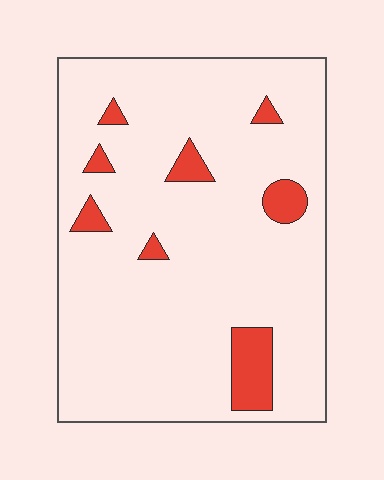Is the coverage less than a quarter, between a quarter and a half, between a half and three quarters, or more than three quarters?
Less than a quarter.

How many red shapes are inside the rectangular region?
8.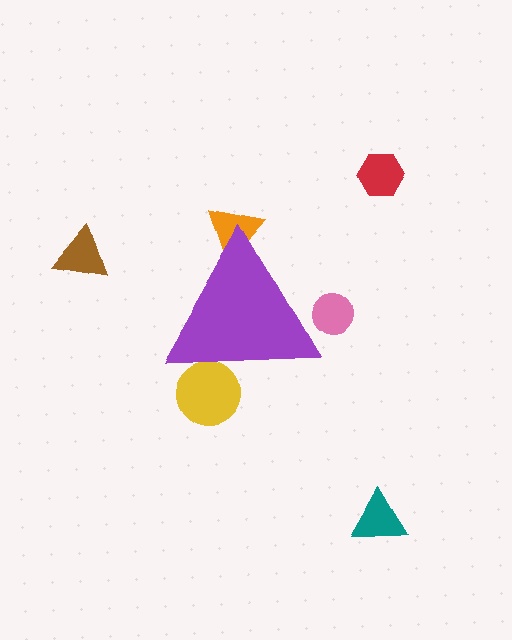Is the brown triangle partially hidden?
No, the brown triangle is fully visible.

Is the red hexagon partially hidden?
No, the red hexagon is fully visible.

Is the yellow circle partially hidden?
Yes, the yellow circle is partially hidden behind the purple triangle.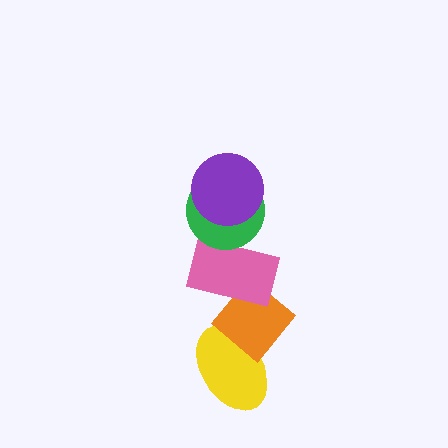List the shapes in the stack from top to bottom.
From top to bottom: the purple circle, the green circle, the pink rectangle, the orange diamond, the yellow ellipse.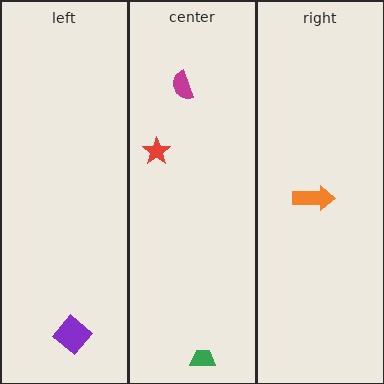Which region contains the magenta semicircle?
The center region.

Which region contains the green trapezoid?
The center region.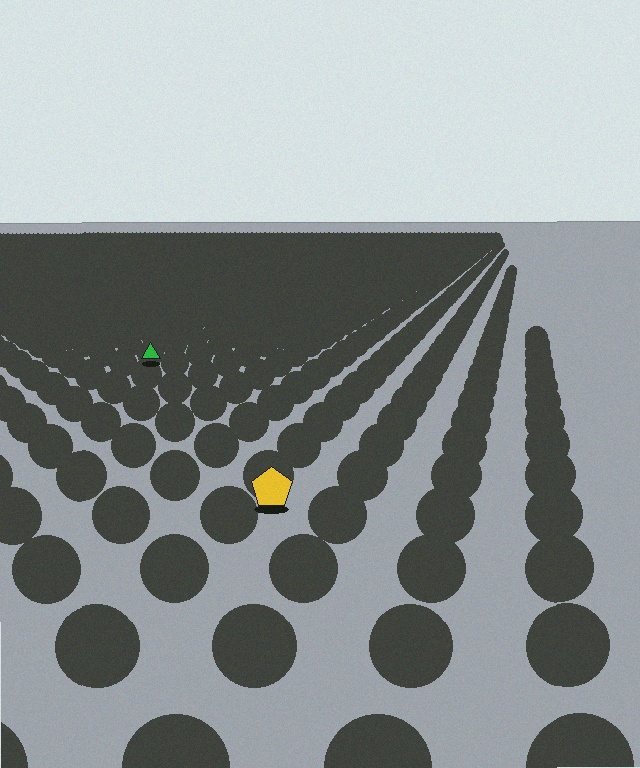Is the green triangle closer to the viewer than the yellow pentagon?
No. The yellow pentagon is closer — you can tell from the texture gradient: the ground texture is coarser near it.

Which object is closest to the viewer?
The yellow pentagon is closest. The texture marks near it are larger and more spread out.